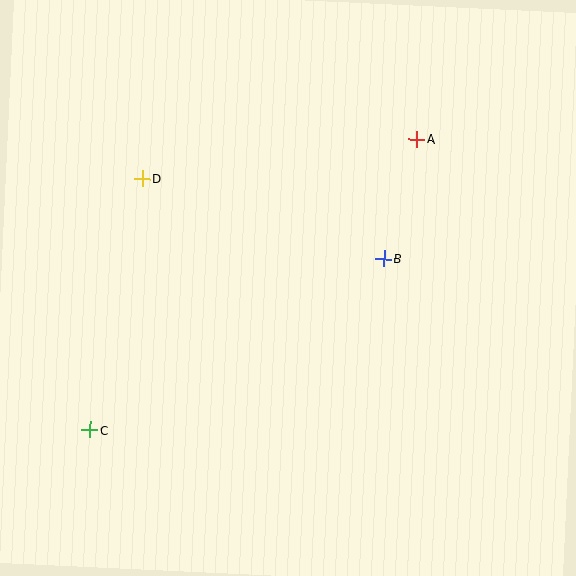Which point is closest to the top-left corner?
Point D is closest to the top-left corner.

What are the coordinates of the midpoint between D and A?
The midpoint between D and A is at (279, 159).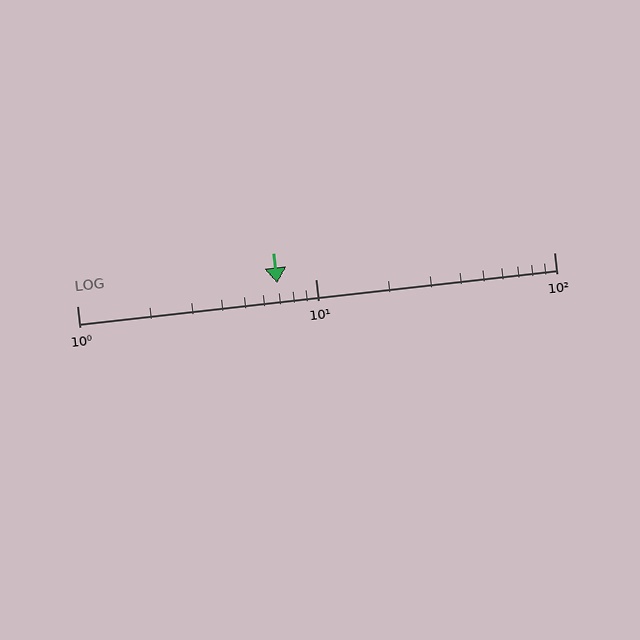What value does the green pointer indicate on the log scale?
The pointer indicates approximately 6.9.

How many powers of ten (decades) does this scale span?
The scale spans 2 decades, from 1 to 100.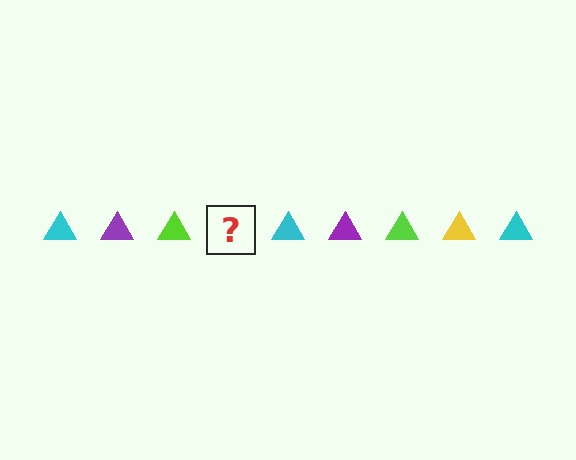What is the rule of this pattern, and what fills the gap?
The rule is that the pattern cycles through cyan, purple, lime, yellow triangles. The gap should be filled with a yellow triangle.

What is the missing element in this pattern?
The missing element is a yellow triangle.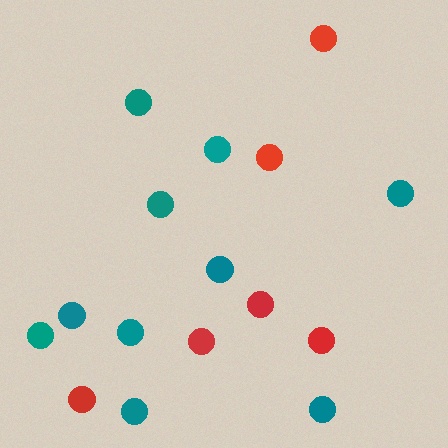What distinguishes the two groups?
There are 2 groups: one group of red circles (6) and one group of teal circles (10).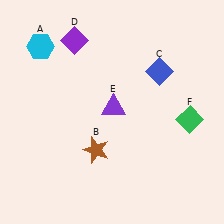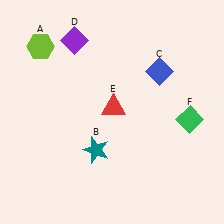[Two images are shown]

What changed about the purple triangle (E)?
In Image 1, E is purple. In Image 2, it changed to red.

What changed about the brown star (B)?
In Image 1, B is brown. In Image 2, it changed to teal.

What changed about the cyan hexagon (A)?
In Image 1, A is cyan. In Image 2, it changed to lime.